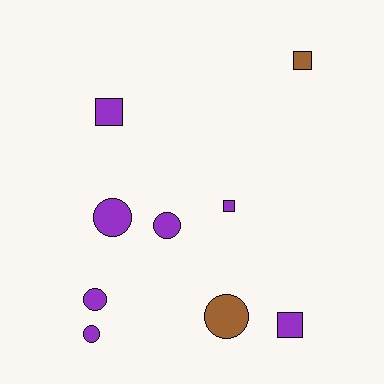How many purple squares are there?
There are 3 purple squares.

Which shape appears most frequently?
Circle, with 5 objects.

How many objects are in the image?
There are 9 objects.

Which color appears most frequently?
Purple, with 7 objects.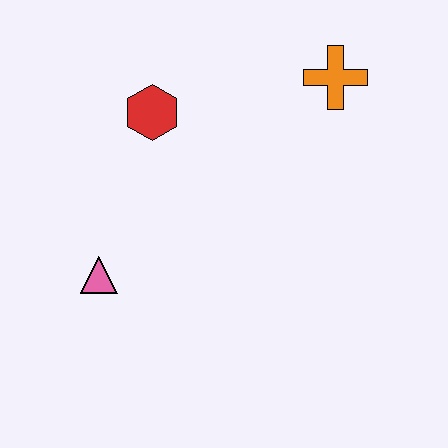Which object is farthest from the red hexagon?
The orange cross is farthest from the red hexagon.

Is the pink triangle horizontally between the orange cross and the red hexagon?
No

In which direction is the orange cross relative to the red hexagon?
The orange cross is to the right of the red hexagon.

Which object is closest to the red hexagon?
The pink triangle is closest to the red hexagon.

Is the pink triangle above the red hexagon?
No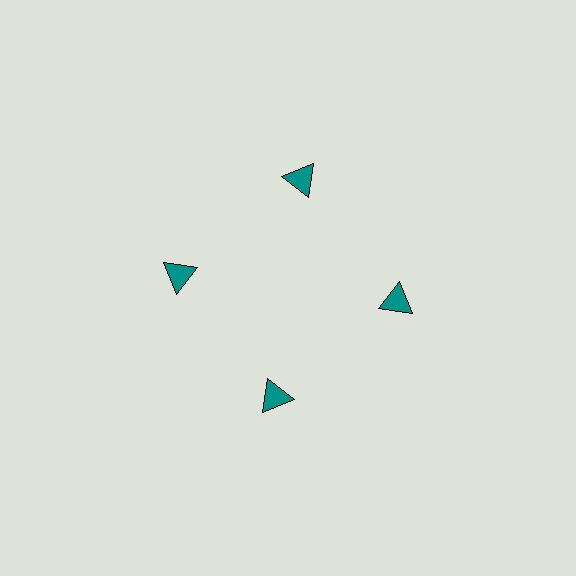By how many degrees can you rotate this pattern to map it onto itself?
The pattern maps onto itself every 90 degrees of rotation.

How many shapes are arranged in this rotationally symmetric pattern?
There are 4 shapes, arranged in 4 groups of 1.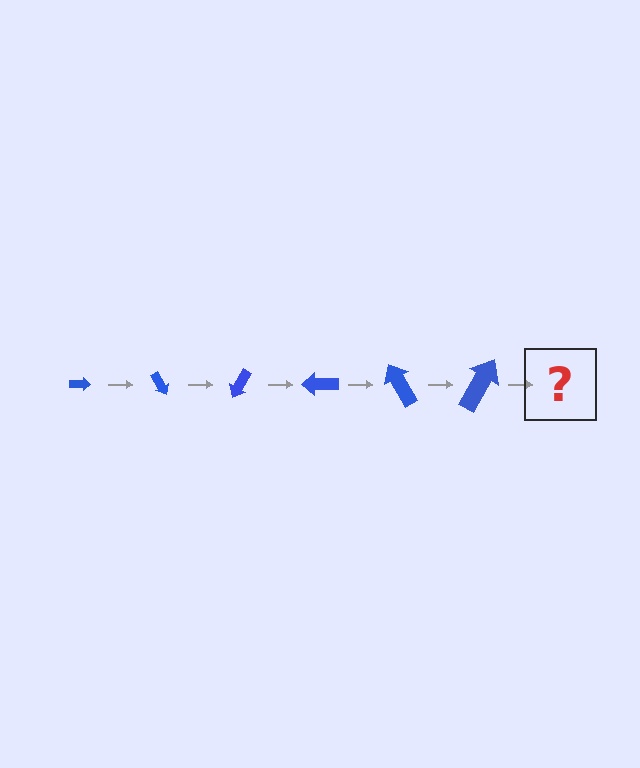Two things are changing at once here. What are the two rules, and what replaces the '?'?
The two rules are that the arrow grows larger each step and it rotates 60 degrees each step. The '?' should be an arrow, larger than the previous one and rotated 360 degrees from the start.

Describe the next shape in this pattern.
It should be an arrow, larger than the previous one and rotated 360 degrees from the start.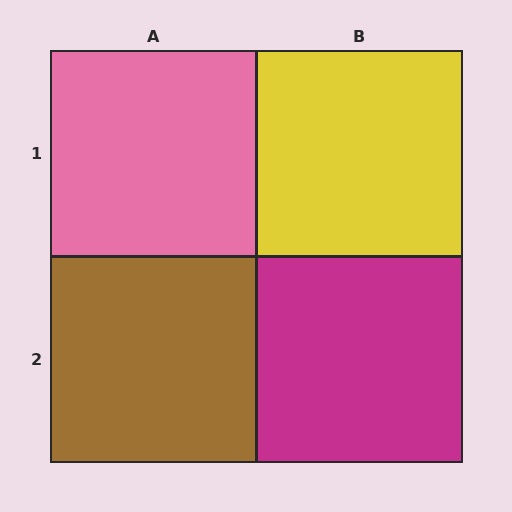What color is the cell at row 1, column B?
Yellow.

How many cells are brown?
1 cell is brown.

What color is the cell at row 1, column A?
Pink.